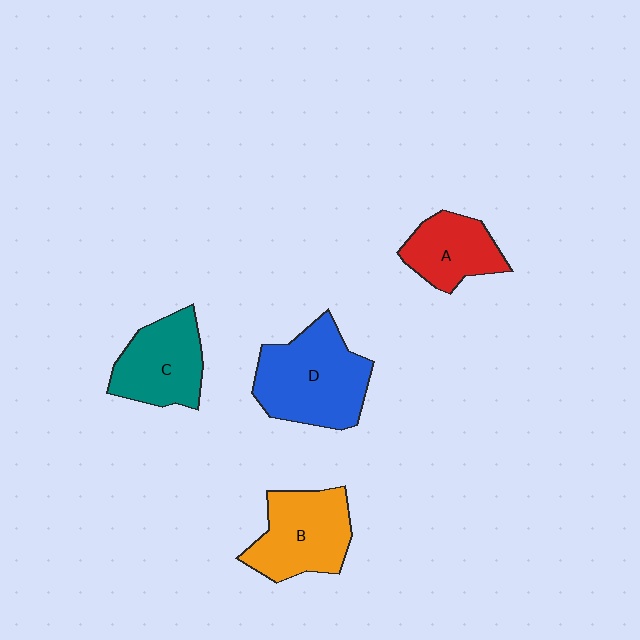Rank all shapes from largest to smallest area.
From largest to smallest: D (blue), B (orange), C (teal), A (red).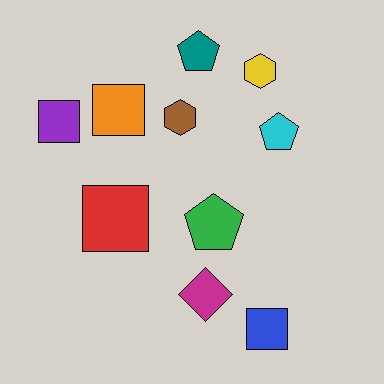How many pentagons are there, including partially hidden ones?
There are 3 pentagons.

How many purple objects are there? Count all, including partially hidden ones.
There is 1 purple object.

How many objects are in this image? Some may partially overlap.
There are 10 objects.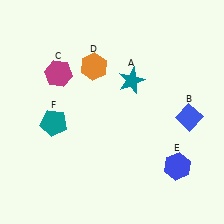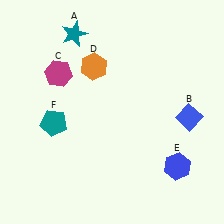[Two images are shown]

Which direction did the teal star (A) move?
The teal star (A) moved left.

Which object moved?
The teal star (A) moved left.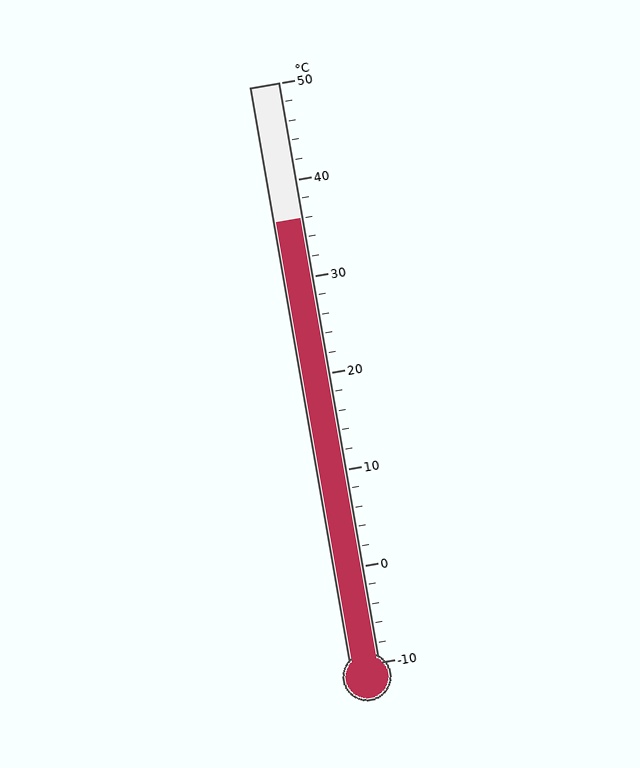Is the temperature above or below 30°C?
The temperature is above 30°C.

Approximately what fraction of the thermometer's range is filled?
The thermometer is filled to approximately 75% of its range.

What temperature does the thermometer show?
The thermometer shows approximately 36°C.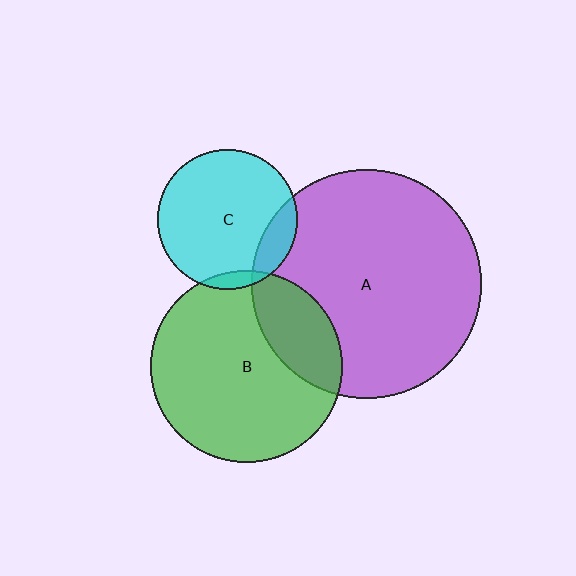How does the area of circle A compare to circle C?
Approximately 2.7 times.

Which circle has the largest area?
Circle A (purple).